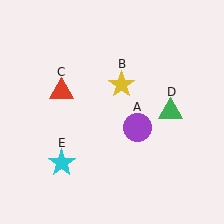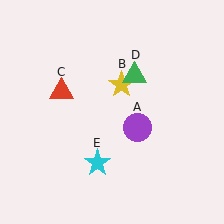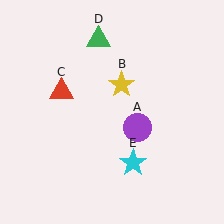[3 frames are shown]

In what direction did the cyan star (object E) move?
The cyan star (object E) moved right.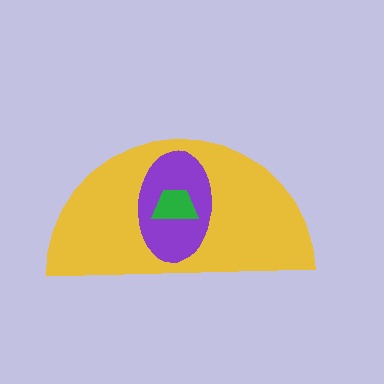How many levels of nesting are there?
3.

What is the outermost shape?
The yellow semicircle.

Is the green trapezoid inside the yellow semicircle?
Yes.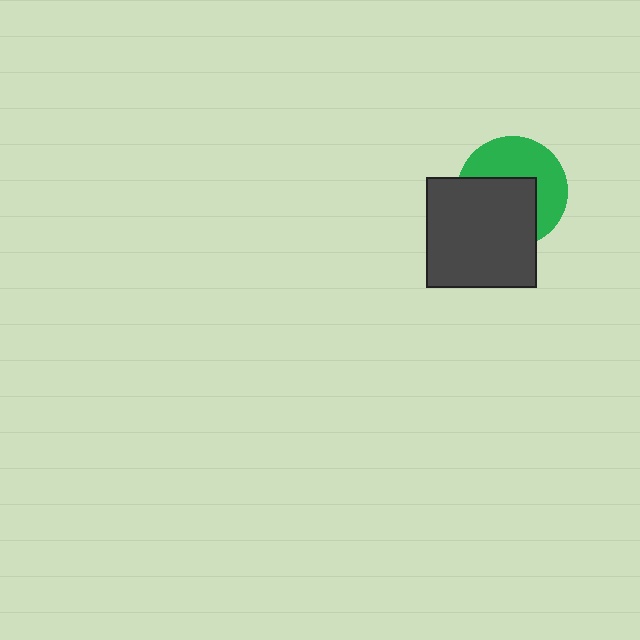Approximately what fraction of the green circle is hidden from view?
Roughly 50% of the green circle is hidden behind the dark gray square.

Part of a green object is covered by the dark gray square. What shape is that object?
It is a circle.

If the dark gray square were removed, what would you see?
You would see the complete green circle.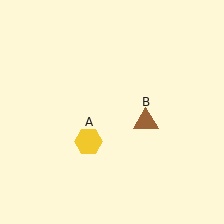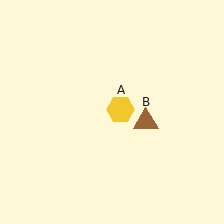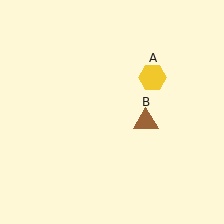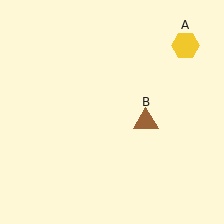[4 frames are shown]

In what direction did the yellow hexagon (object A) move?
The yellow hexagon (object A) moved up and to the right.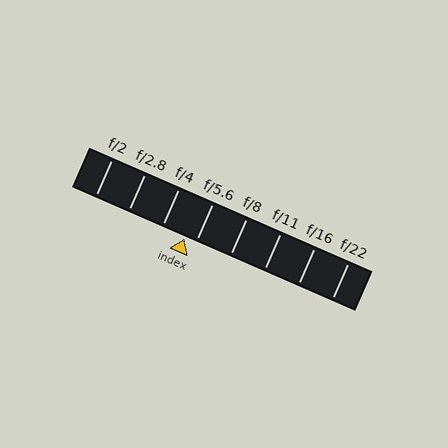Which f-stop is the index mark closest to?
The index mark is closest to f/5.6.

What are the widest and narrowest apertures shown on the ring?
The widest aperture shown is f/2 and the narrowest is f/22.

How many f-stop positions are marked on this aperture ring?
There are 8 f-stop positions marked.